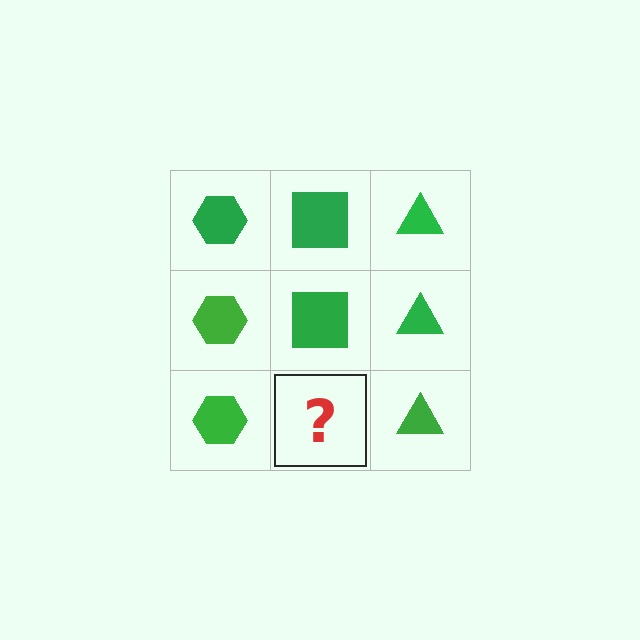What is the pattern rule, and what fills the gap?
The rule is that each column has a consistent shape. The gap should be filled with a green square.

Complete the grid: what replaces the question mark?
The question mark should be replaced with a green square.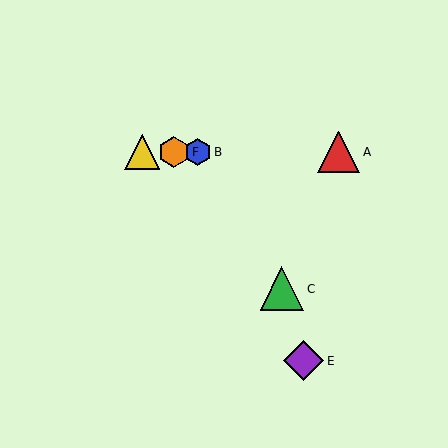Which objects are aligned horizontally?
Objects A, B, D, F are aligned horizontally.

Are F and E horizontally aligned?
No, F is at y≈152 and E is at y≈361.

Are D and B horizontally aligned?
Yes, both are at y≈152.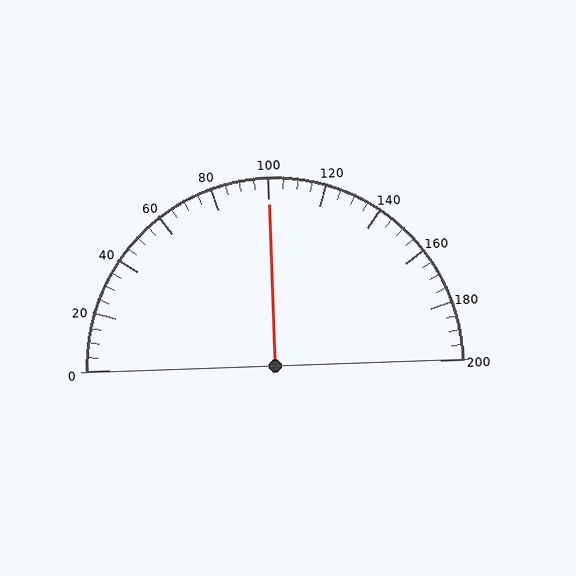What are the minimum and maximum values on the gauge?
The gauge ranges from 0 to 200.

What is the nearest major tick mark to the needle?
The nearest major tick mark is 100.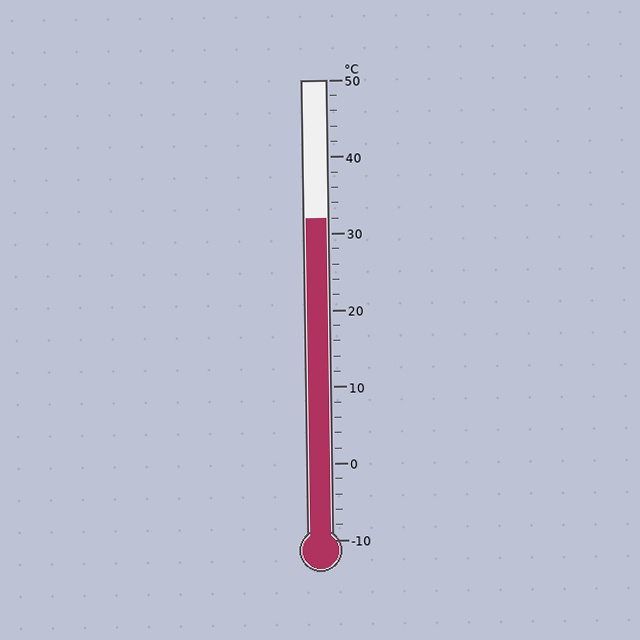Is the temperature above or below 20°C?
The temperature is above 20°C.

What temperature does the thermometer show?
The thermometer shows approximately 32°C.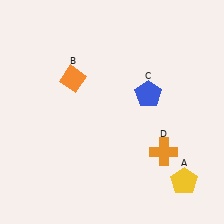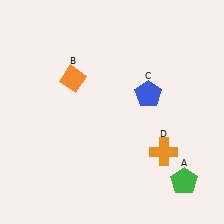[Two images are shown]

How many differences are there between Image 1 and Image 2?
There is 1 difference between the two images.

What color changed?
The pentagon (A) changed from yellow in Image 1 to green in Image 2.